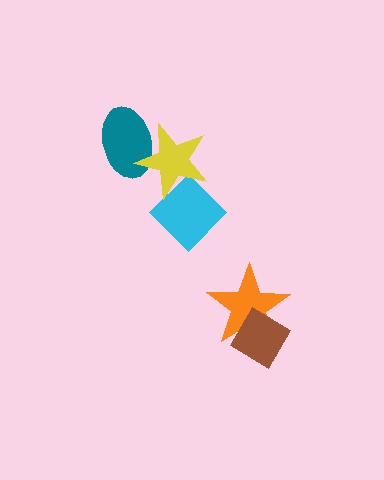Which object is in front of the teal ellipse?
The yellow star is in front of the teal ellipse.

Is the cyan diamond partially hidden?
Yes, it is partially covered by another shape.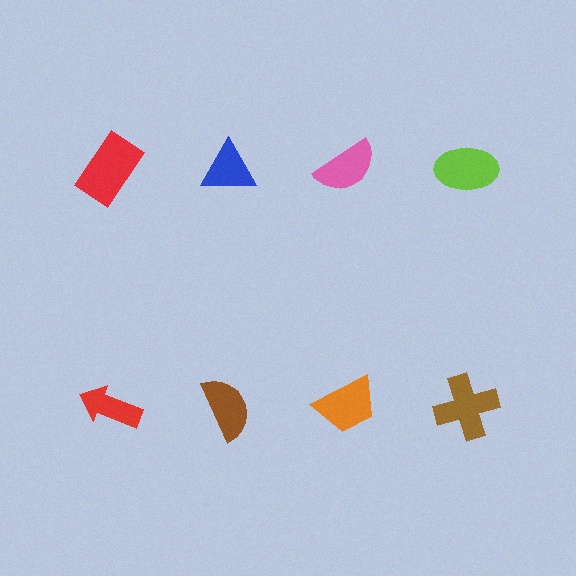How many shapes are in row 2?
4 shapes.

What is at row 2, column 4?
A brown cross.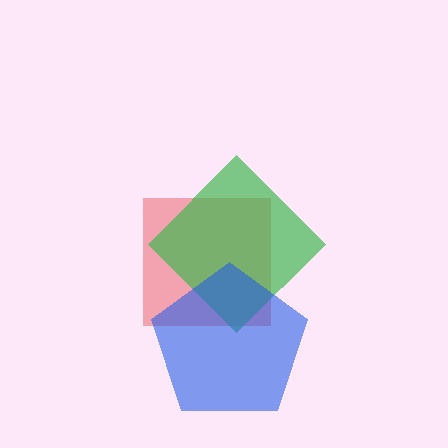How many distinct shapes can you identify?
There are 3 distinct shapes: a red square, a green diamond, a blue pentagon.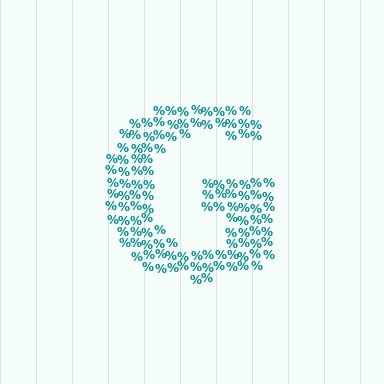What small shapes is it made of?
It is made of small percent signs.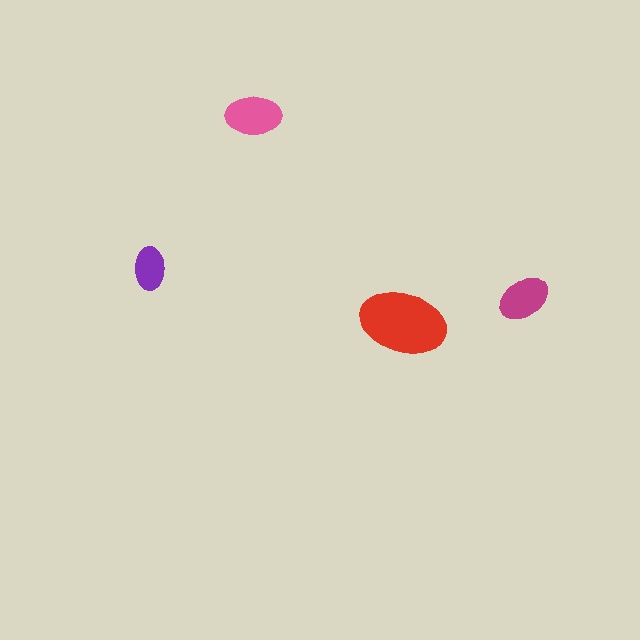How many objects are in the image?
There are 4 objects in the image.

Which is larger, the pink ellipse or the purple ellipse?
The pink one.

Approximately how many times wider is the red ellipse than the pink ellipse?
About 1.5 times wider.